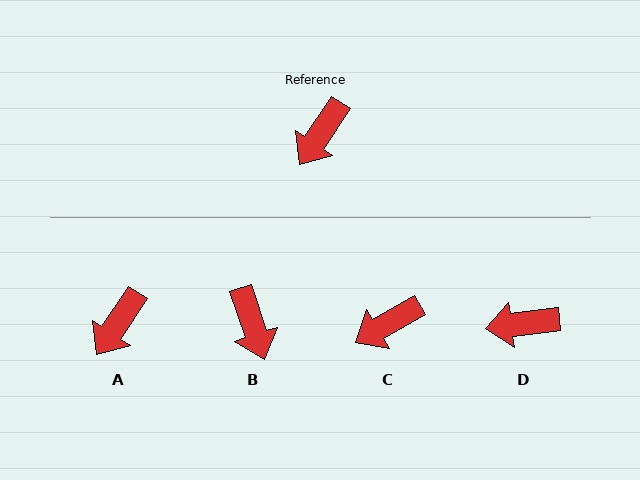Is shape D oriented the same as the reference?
No, it is off by about 50 degrees.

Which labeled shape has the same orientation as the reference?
A.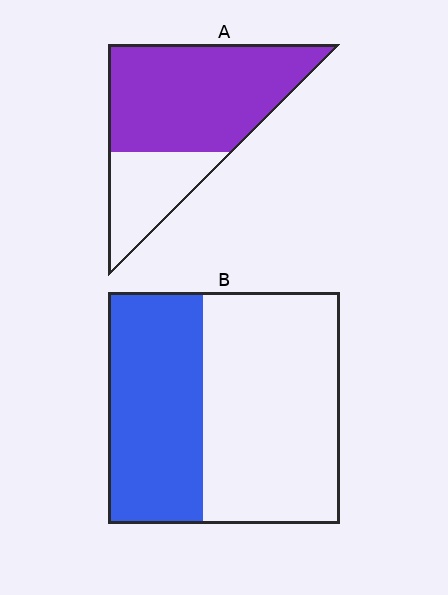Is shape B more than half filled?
No.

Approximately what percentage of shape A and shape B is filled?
A is approximately 70% and B is approximately 40%.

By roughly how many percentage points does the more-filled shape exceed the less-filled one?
By roughly 30 percentage points (A over B).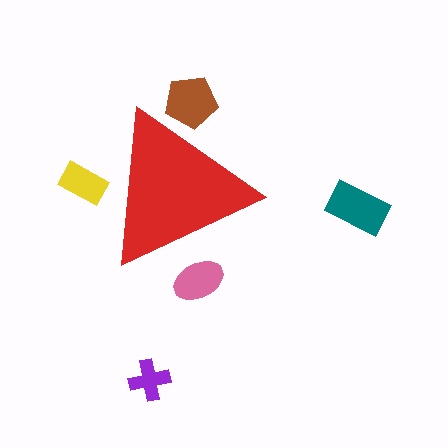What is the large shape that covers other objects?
A red triangle.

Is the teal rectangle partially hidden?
No, the teal rectangle is fully visible.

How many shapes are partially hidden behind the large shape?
3 shapes are partially hidden.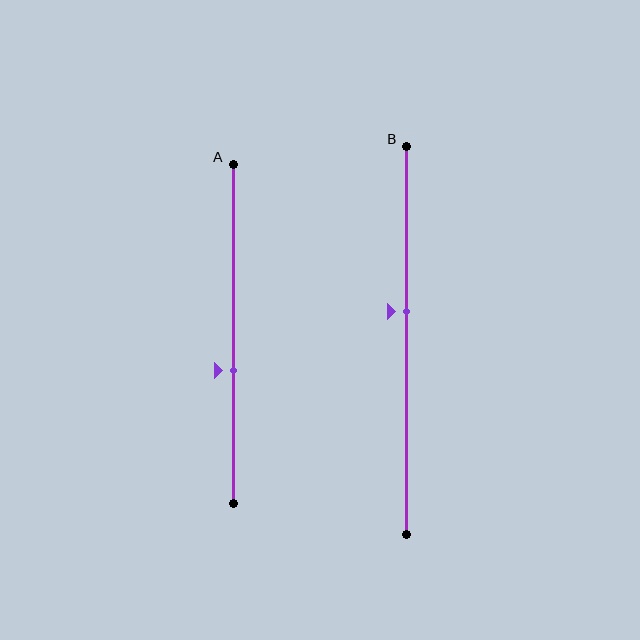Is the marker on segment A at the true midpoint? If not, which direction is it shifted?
No, the marker on segment A is shifted downward by about 11% of the segment length.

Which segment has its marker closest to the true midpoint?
Segment B has its marker closest to the true midpoint.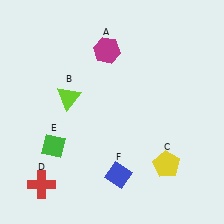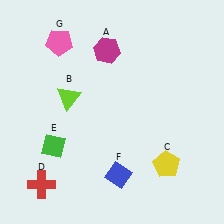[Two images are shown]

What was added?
A pink pentagon (G) was added in Image 2.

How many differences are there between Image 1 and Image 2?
There is 1 difference between the two images.